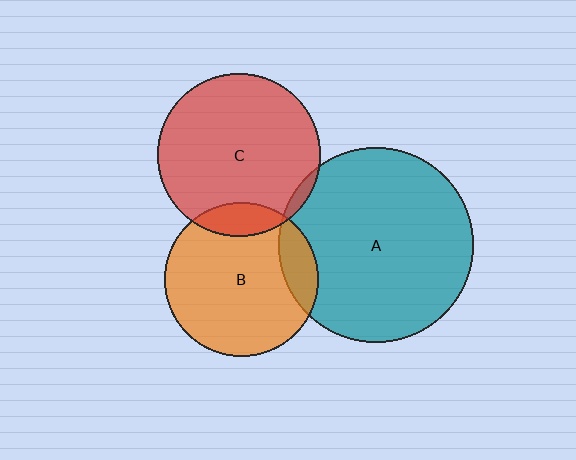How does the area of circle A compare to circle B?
Approximately 1.6 times.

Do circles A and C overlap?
Yes.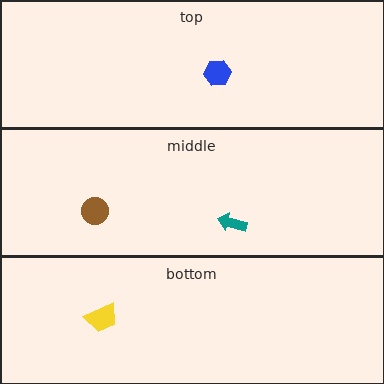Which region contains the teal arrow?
The middle region.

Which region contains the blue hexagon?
The top region.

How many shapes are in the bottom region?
1.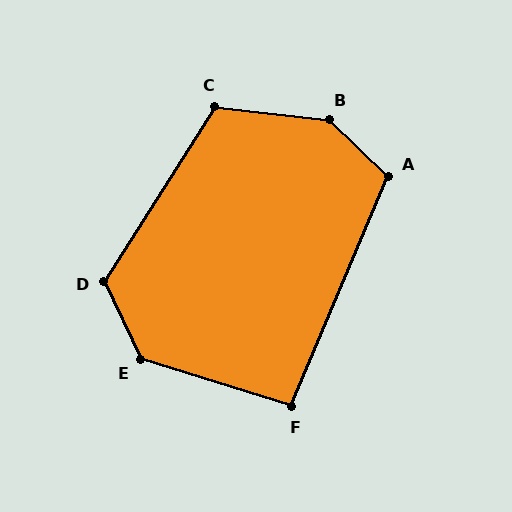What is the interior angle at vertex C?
Approximately 116 degrees (obtuse).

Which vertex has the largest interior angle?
B, at approximately 143 degrees.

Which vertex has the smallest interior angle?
F, at approximately 95 degrees.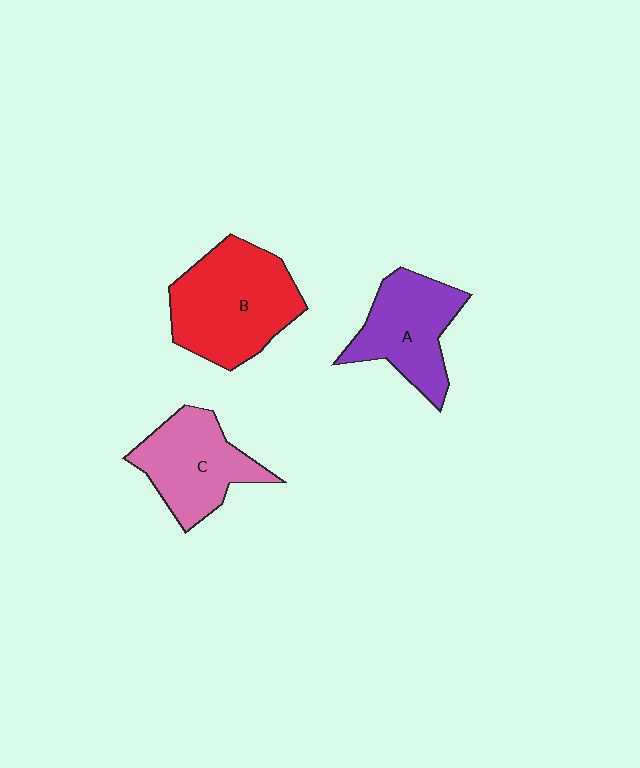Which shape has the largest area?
Shape B (red).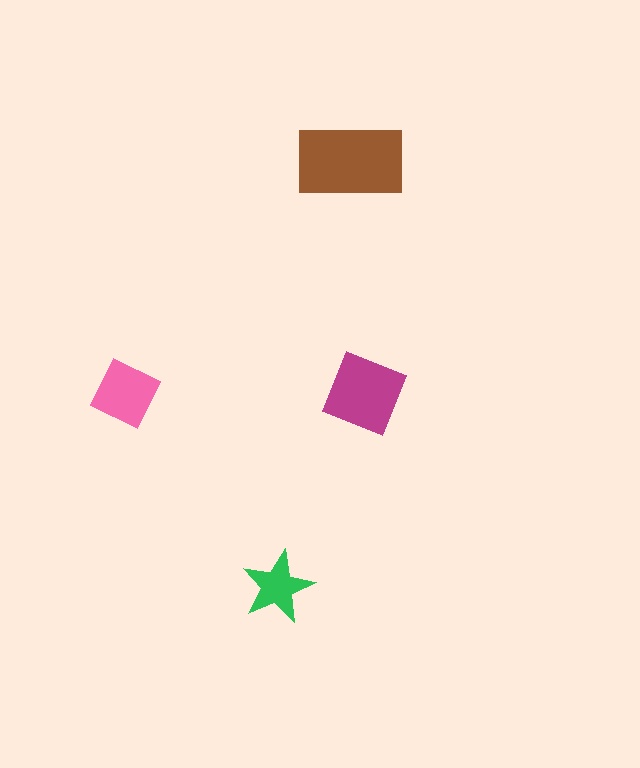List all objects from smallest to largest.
The green star, the pink diamond, the magenta square, the brown rectangle.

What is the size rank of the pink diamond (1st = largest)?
3rd.